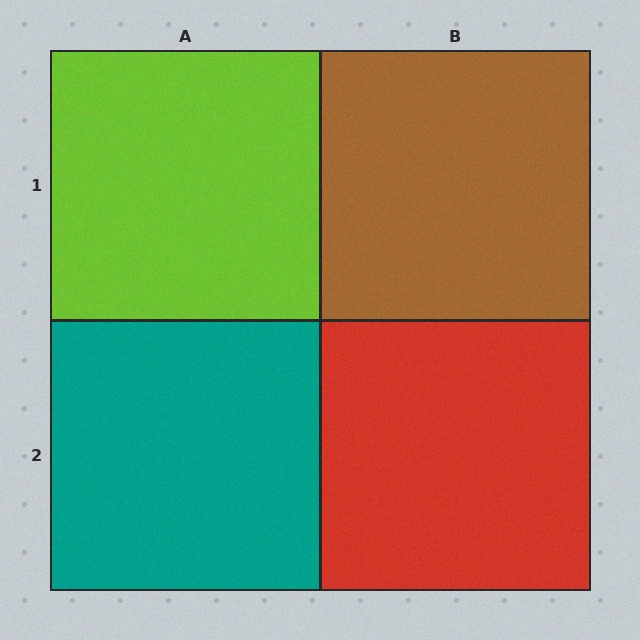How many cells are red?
1 cell is red.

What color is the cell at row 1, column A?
Lime.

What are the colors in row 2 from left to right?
Teal, red.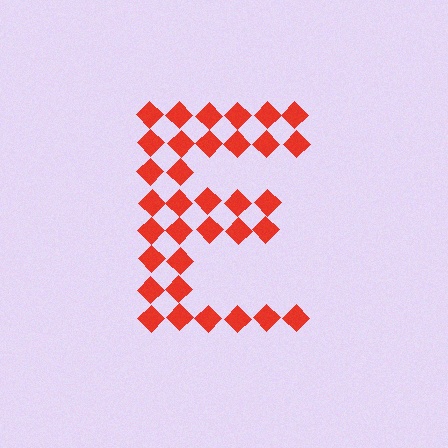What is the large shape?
The large shape is the letter E.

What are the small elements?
The small elements are diamonds.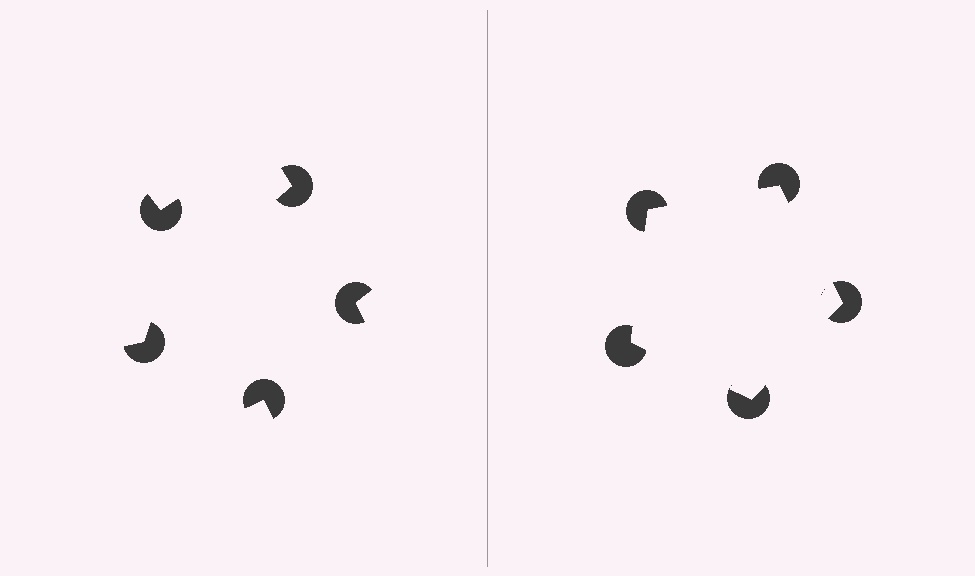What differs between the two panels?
The pac-man discs are positioned identically on both sides; only the wedge orientations differ. On the right they align to a pentagon; on the left they are misaligned.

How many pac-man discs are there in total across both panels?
10 — 5 on each side.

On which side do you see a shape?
An illusory pentagon appears on the right side. On the left side the wedge cuts are rotated, so no coherent shape forms.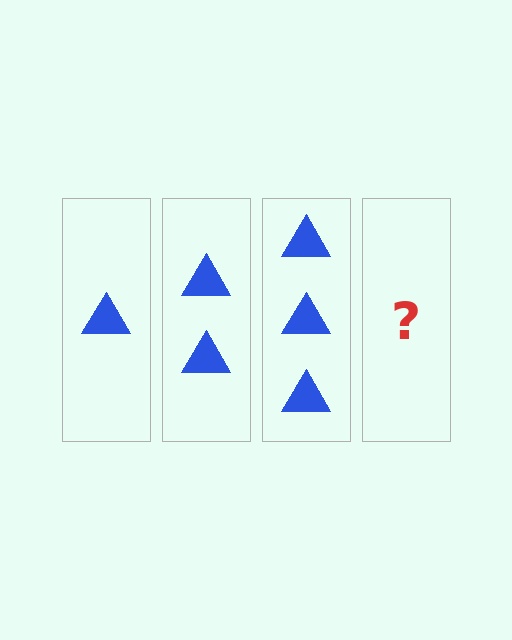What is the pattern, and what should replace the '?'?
The pattern is that each step adds one more triangle. The '?' should be 4 triangles.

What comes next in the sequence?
The next element should be 4 triangles.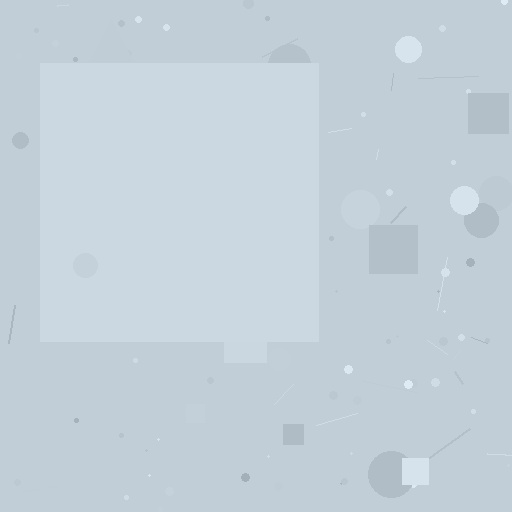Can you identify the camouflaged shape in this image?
The camouflaged shape is a square.